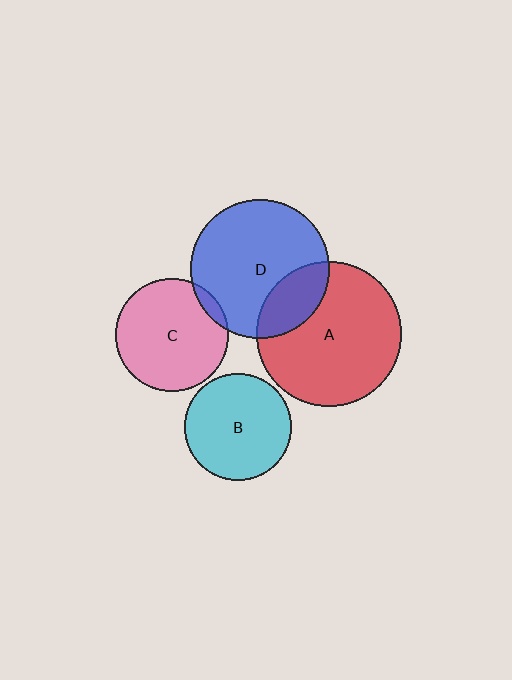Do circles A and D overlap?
Yes.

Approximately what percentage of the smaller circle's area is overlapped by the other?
Approximately 25%.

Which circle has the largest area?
Circle A (red).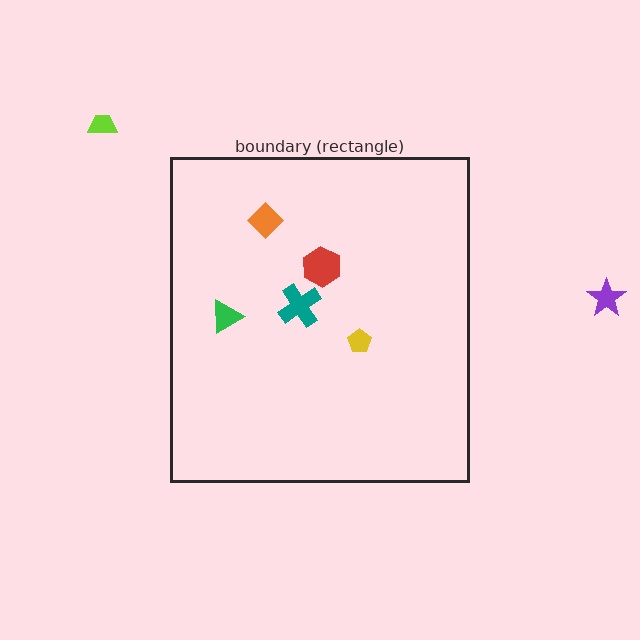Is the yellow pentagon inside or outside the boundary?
Inside.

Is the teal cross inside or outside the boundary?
Inside.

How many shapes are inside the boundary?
5 inside, 2 outside.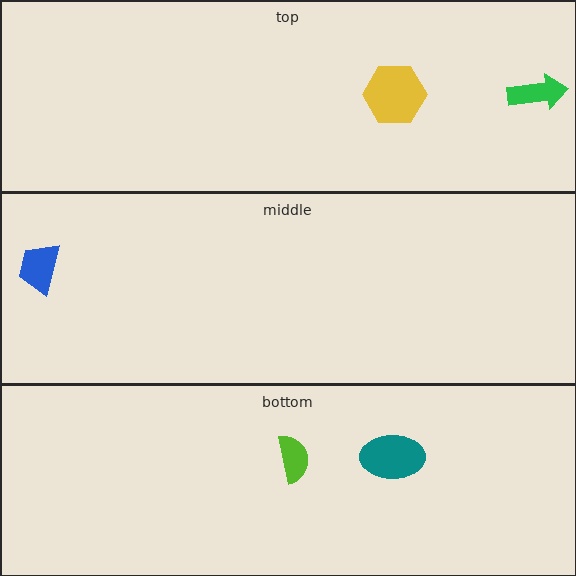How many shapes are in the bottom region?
2.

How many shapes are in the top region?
2.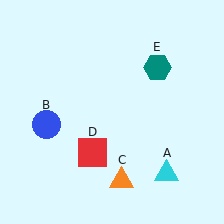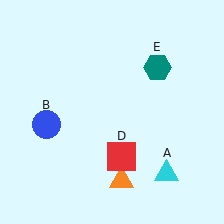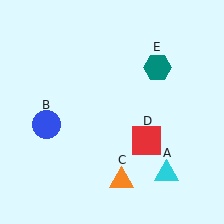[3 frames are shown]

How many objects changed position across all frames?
1 object changed position: red square (object D).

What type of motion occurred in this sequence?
The red square (object D) rotated counterclockwise around the center of the scene.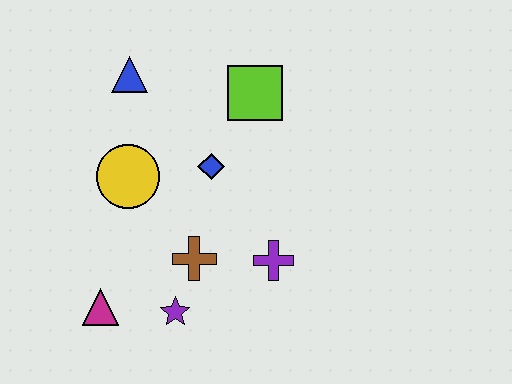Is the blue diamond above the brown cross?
Yes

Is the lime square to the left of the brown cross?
No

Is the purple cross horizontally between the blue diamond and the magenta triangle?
No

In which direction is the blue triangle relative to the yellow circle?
The blue triangle is above the yellow circle.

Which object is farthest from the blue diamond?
The magenta triangle is farthest from the blue diamond.